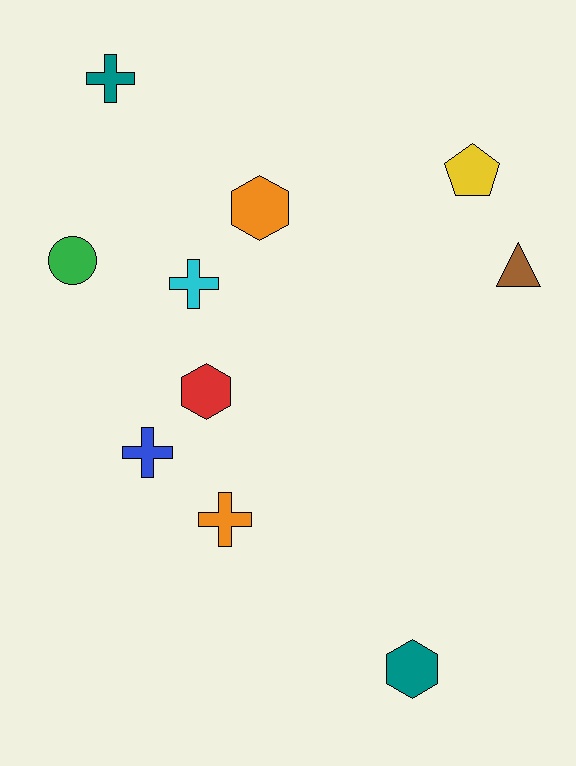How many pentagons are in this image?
There is 1 pentagon.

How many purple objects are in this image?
There are no purple objects.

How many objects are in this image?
There are 10 objects.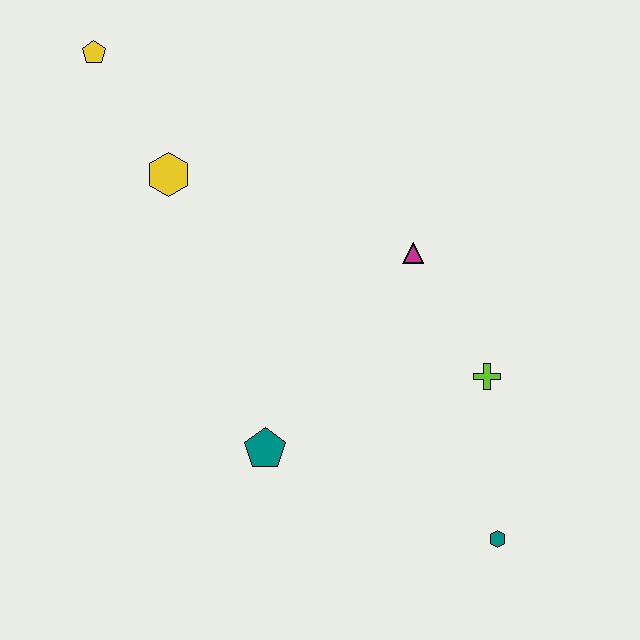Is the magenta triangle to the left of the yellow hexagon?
No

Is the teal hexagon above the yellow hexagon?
No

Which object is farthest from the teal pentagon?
The yellow pentagon is farthest from the teal pentagon.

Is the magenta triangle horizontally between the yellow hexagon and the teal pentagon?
No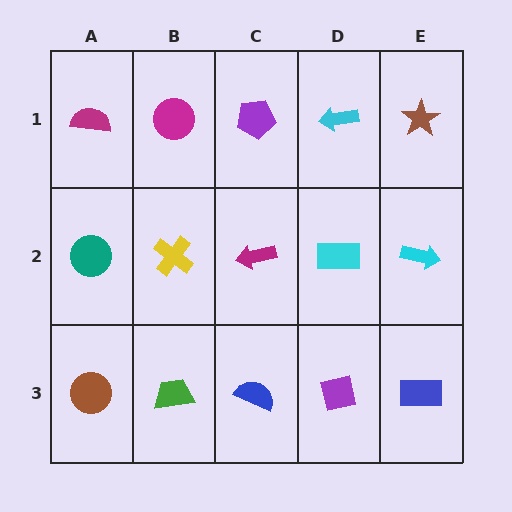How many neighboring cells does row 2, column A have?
3.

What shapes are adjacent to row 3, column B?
A yellow cross (row 2, column B), a brown circle (row 3, column A), a blue semicircle (row 3, column C).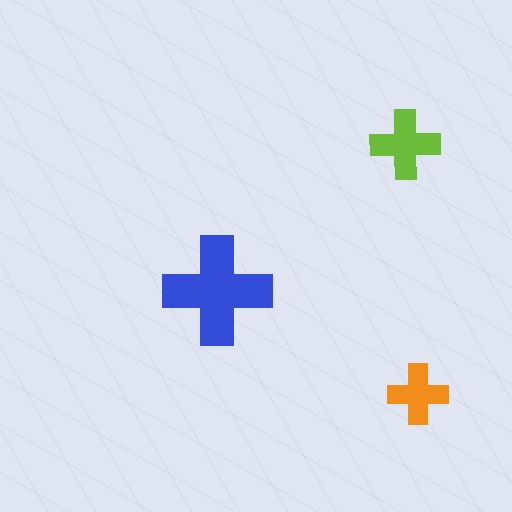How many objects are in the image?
There are 3 objects in the image.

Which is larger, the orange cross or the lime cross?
The lime one.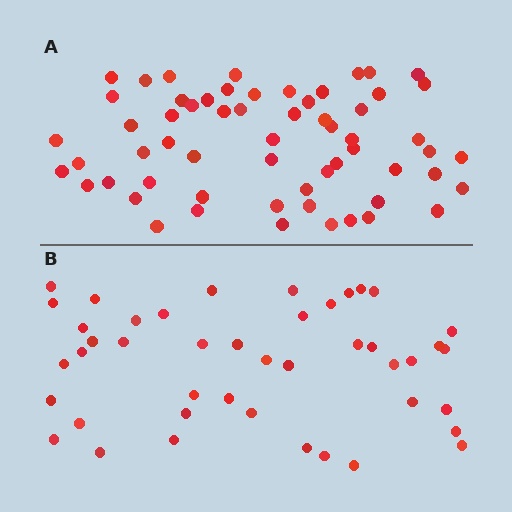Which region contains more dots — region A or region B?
Region A (the top region) has more dots.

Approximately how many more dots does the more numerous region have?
Region A has approximately 15 more dots than region B.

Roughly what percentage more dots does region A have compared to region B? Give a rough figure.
About 35% more.